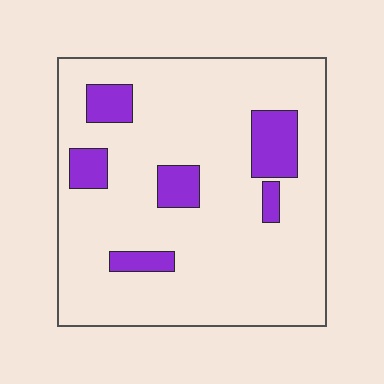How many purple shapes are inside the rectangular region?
6.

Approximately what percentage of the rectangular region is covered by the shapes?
Approximately 15%.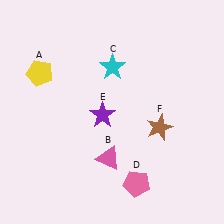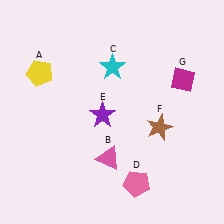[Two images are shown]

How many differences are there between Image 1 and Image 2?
There is 1 difference between the two images.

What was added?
A magenta diamond (G) was added in Image 2.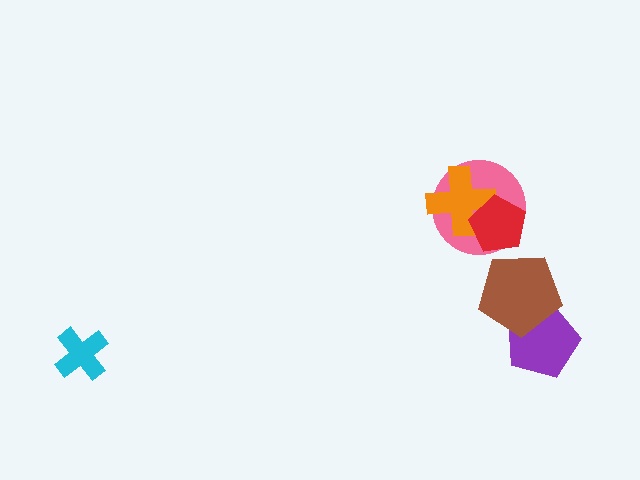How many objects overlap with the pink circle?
2 objects overlap with the pink circle.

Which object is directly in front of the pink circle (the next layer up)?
The orange cross is directly in front of the pink circle.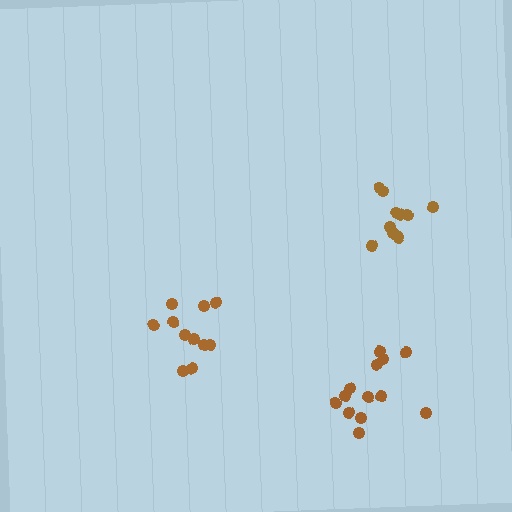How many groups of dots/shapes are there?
There are 3 groups.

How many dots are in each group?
Group 1: 11 dots, Group 2: 11 dots, Group 3: 13 dots (35 total).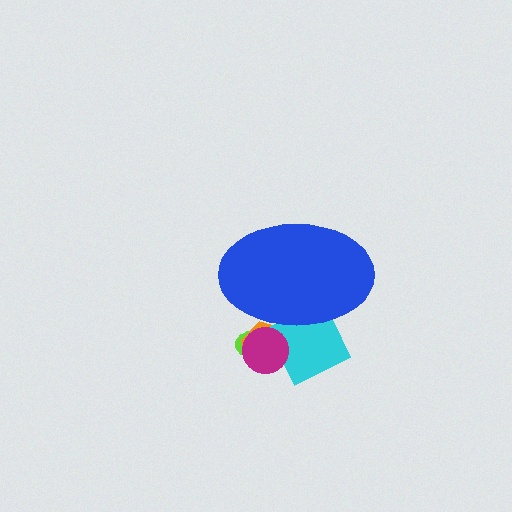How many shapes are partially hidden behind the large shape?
4 shapes are partially hidden.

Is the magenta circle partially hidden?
Yes, the magenta circle is partially hidden behind the blue ellipse.